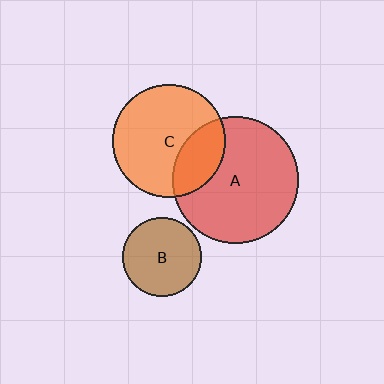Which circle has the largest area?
Circle A (red).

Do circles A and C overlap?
Yes.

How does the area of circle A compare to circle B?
Approximately 2.6 times.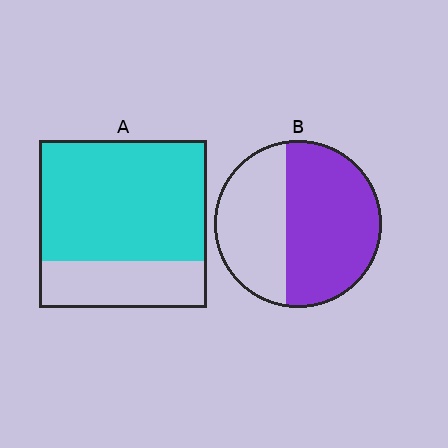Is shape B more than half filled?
Yes.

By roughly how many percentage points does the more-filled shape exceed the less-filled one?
By roughly 15 percentage points (A over B).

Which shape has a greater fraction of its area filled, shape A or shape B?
Shape A.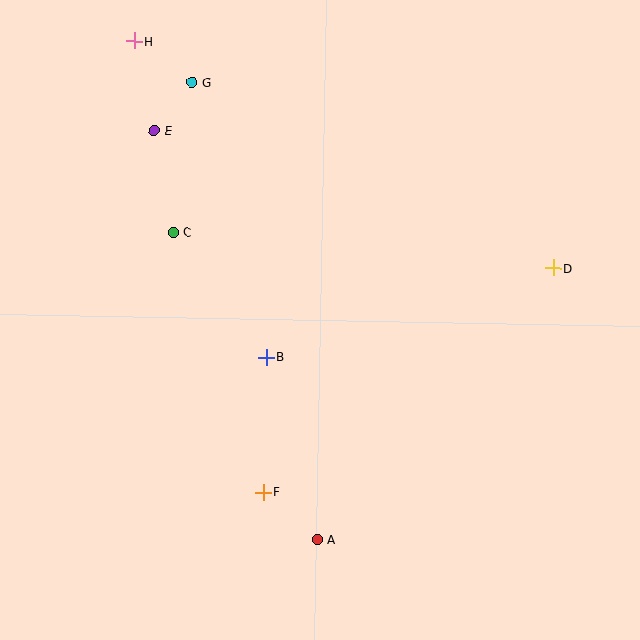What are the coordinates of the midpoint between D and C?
The midpoint between D and C is at (363, 250).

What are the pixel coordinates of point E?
Point E is at (154, 131).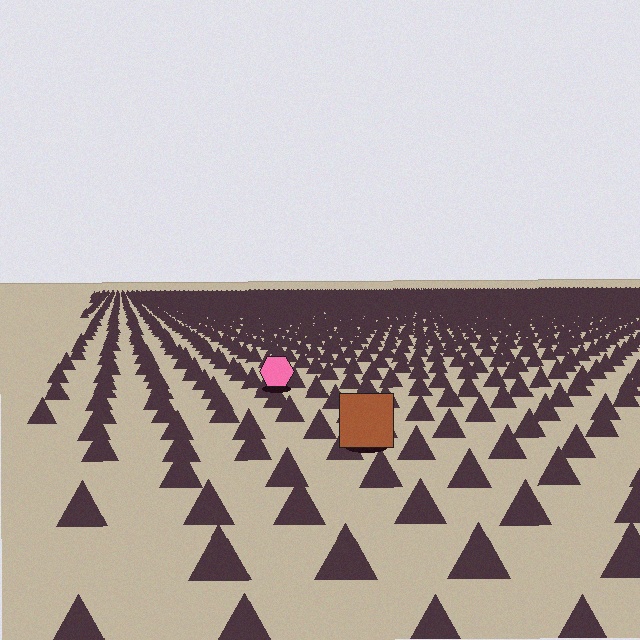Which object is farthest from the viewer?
The pink hexagon is farthest from the viewer. It appears smaller and the ground texture around it is denser.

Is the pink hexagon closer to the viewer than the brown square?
No. The brown square is closer — you can tell from the texture gradient: the ground texture is coarser near it.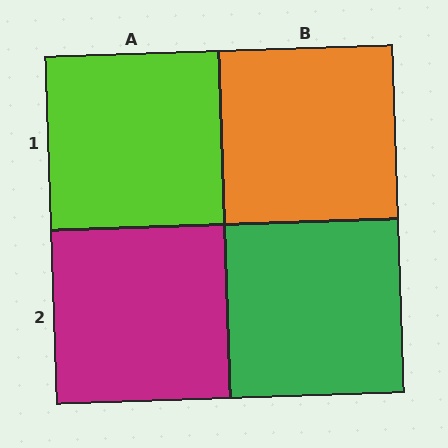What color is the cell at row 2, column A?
Magenta.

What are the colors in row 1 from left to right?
Lime, orange.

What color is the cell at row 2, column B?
Green.